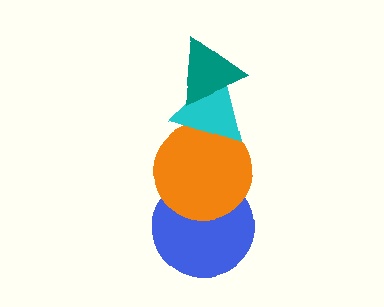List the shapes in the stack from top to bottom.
From top to bottom: the teal triangle, the cyan triangle, the orange circle, the blue circle.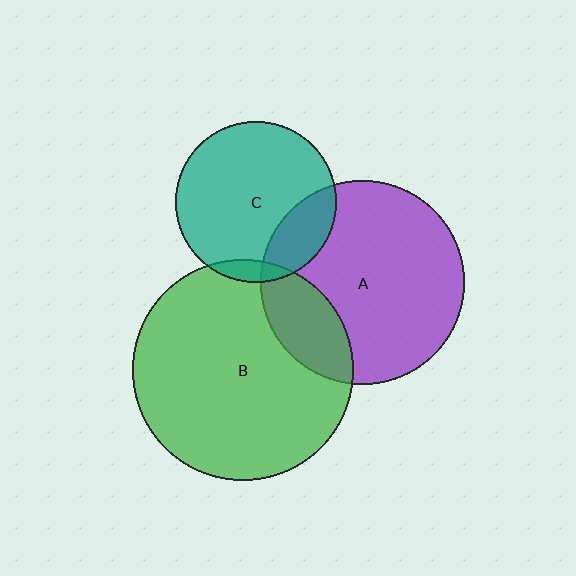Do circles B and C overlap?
Yes.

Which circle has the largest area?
Circle B (green).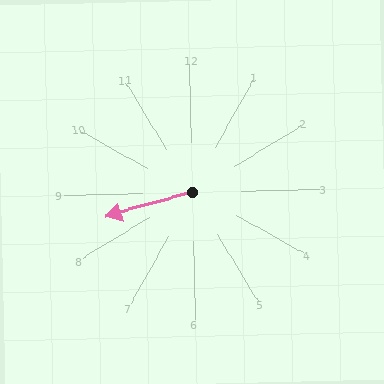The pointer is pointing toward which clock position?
Roughly 9 o'clock.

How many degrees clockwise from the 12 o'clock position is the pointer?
Approximately 256 degrees.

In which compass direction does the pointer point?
West.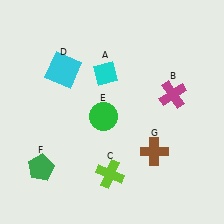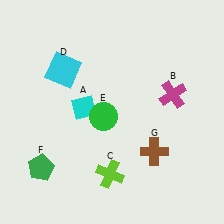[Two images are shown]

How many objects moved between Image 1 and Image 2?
1 object moved between the two images.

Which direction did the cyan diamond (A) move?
The cyan diamond (A) moved down.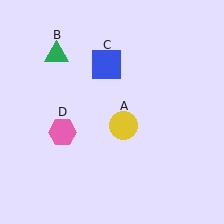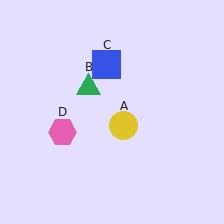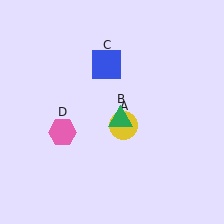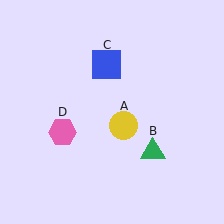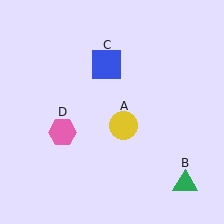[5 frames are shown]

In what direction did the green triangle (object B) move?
The green triangle (object B) moved down and to the right.